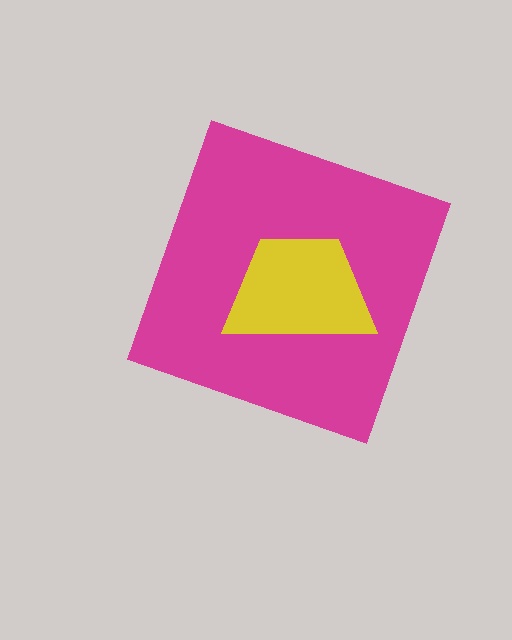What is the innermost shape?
The yellow trapezoid.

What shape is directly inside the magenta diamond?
The yellow trapezoid.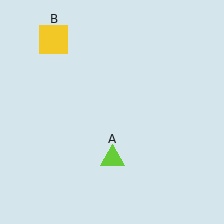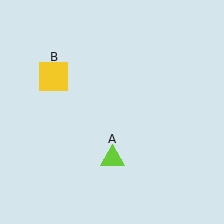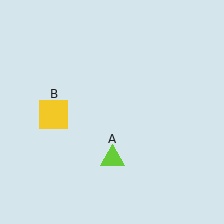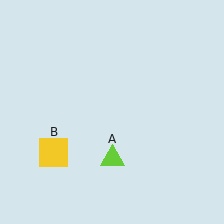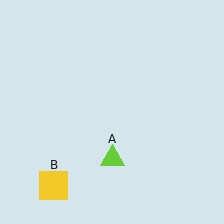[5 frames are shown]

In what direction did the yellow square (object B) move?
The yellow square (object B) moved down.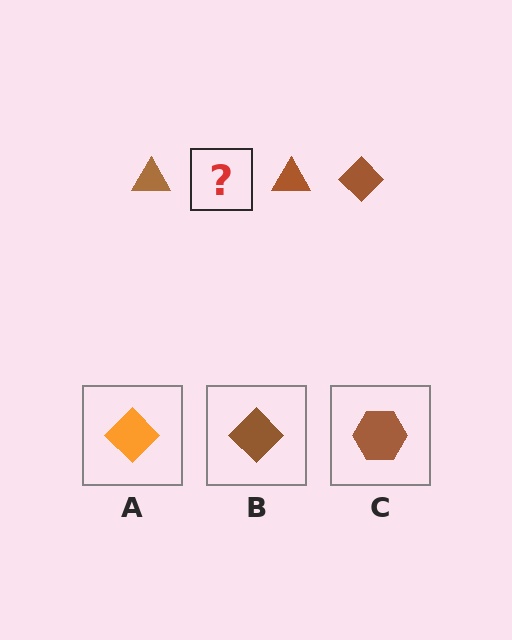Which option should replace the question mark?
Option B.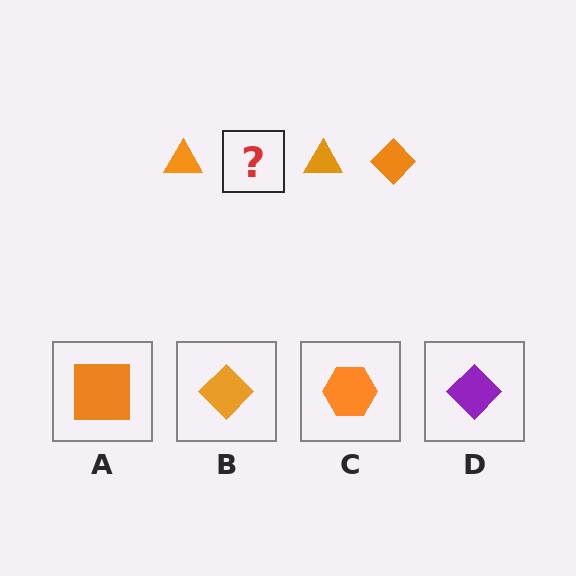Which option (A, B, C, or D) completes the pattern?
B.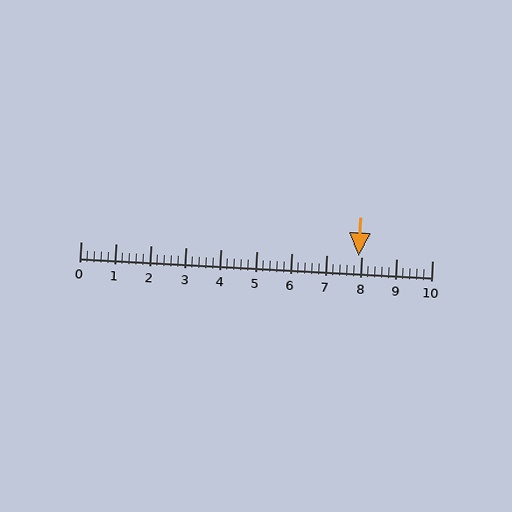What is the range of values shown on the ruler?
The ruler shows values from 0 to 10.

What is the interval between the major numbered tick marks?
The major tick marks are spaced 1 units apart.